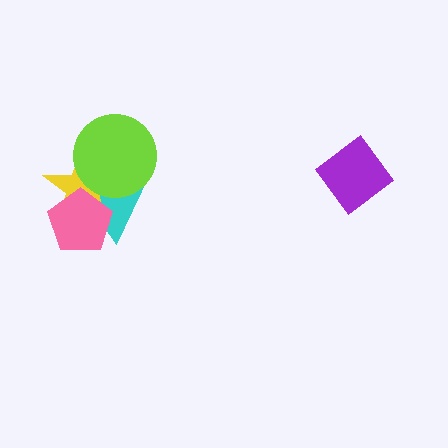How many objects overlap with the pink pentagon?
2 objects overlap with the pink pentagon.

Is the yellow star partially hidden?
Yes, it is partially covered by another shape.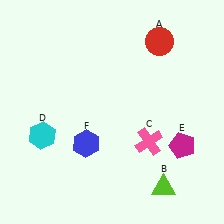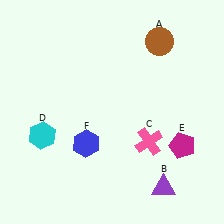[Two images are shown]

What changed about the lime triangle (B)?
In Image 1, B is lime. In Image 2, it changed to purple.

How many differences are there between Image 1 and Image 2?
There are 2 differences between the two images.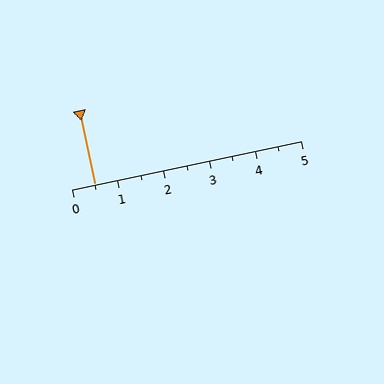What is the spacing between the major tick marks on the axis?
The major ticks are spaced 1 apart.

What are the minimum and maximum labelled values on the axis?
The axis runs from 0 to 5.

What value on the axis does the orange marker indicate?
The marker indicates approximately 0.5.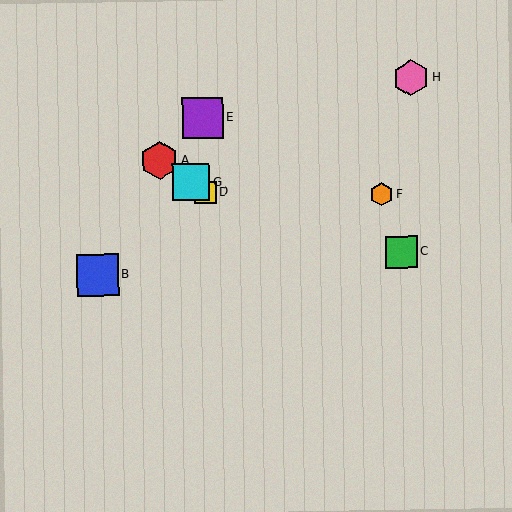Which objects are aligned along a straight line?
Objects A, D, G are aligned along a straight line.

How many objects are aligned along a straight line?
3 objects (A, D, G) are aligned along a straight line.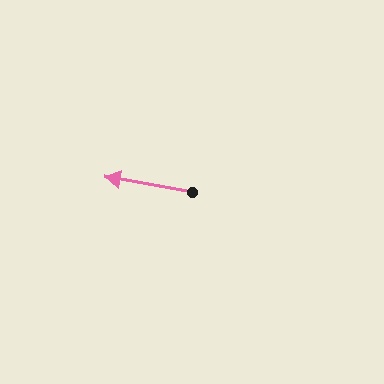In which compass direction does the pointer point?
West.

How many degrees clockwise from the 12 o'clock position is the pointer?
Approximately 280 degrees.